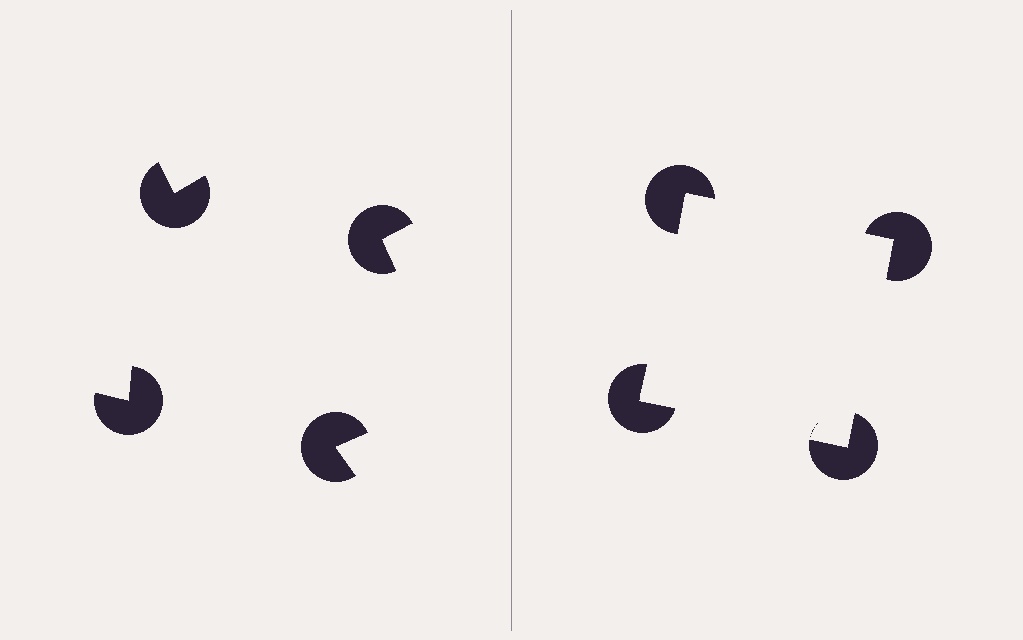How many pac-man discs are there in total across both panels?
8 — 4 on each side.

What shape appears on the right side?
An illusory square.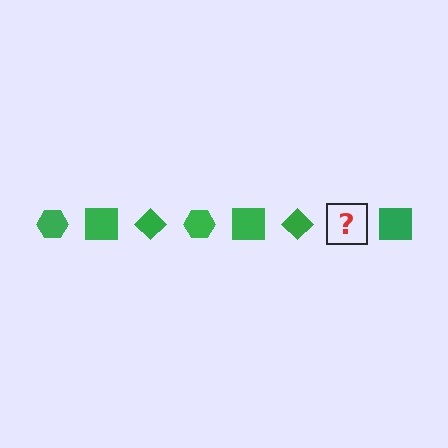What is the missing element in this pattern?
The missing element is a green hexagon.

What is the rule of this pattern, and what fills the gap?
The rule is that the pattern cycles through hexagon, square, diamond shapes in green. The gap should be filled with a green hexagon.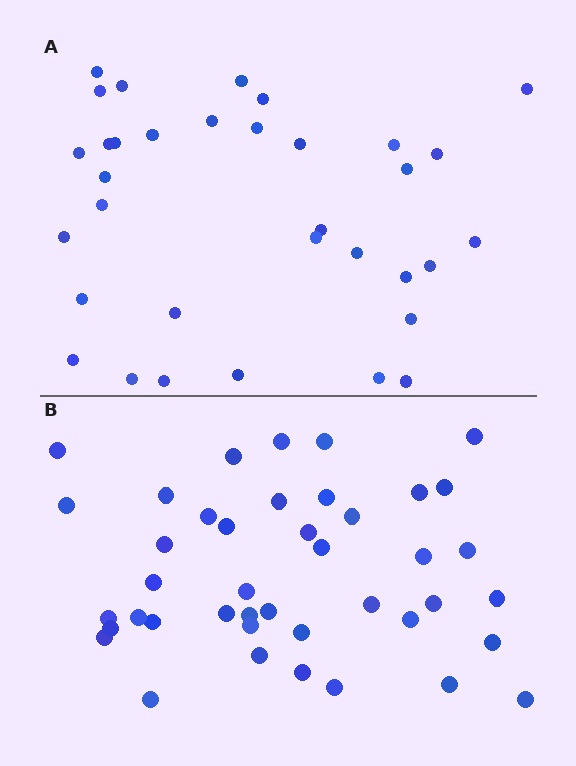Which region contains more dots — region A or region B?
Region B (the bottom region) has more dots.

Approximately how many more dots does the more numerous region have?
Region B has roughly 8 or so more dots than region A.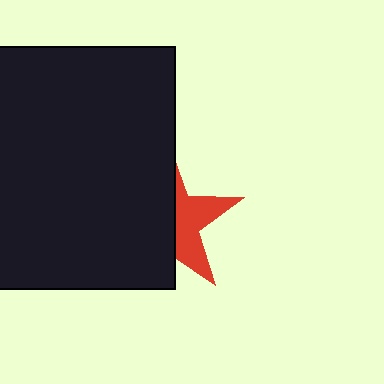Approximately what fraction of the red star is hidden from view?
Roughly 59% of the red star is hidden behind the black square.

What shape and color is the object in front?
The object in front is a black square.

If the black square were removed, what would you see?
You would see the complete red star.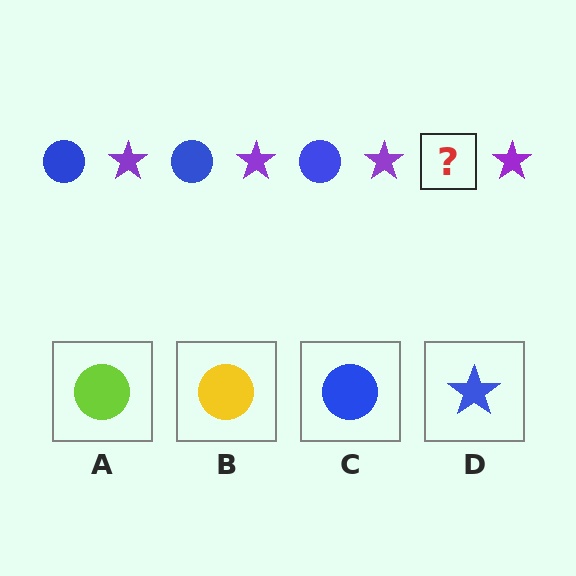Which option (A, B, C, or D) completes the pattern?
C.